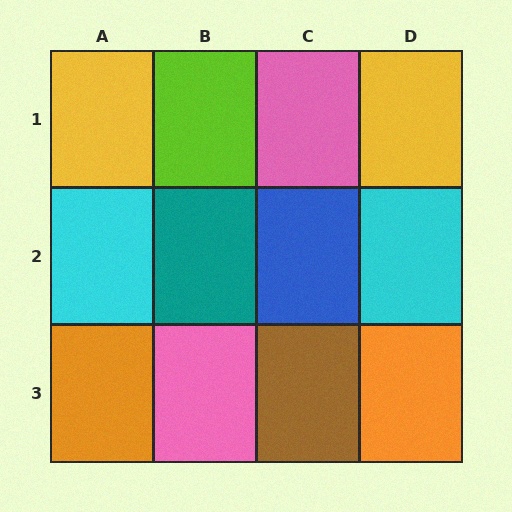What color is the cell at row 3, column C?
Brown.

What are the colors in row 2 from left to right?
Cyan, teal, blue, cyan.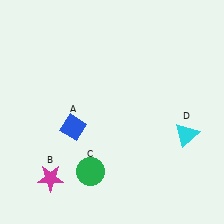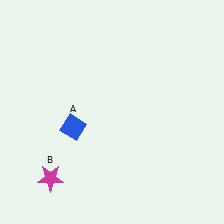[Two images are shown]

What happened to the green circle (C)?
The green circle (C) was removed in Image 2. It was in the bottom-left area of Image 1.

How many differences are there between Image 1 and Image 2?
There are 2 differences between the two images.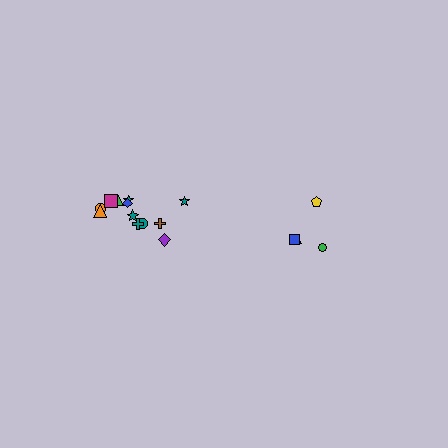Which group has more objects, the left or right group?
The left group.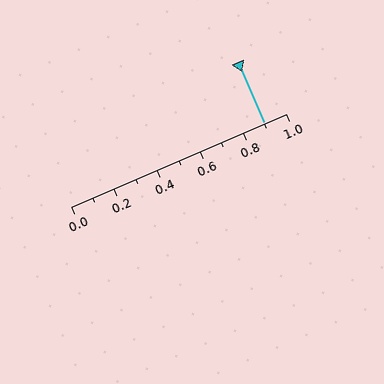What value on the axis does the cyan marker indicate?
The marker indicates approximately 0.9.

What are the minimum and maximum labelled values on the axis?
The axis runs from 0.0 to 1.0.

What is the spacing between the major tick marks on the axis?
The major ticks are spaced 0.2 apart.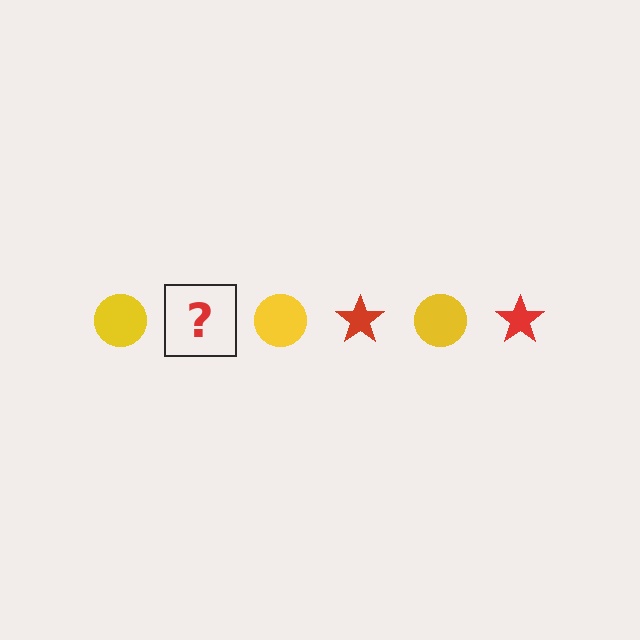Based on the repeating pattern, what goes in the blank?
The blank should be a red star.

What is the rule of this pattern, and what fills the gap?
The rule is that the pattern alternates between yellow circle and red star. The gap should be filled with a red star.